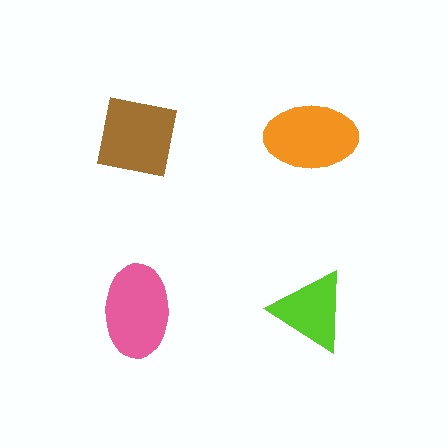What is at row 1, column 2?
An orange ellipse.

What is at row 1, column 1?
A brown square.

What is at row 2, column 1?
A pink ellipse.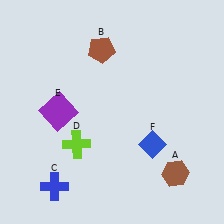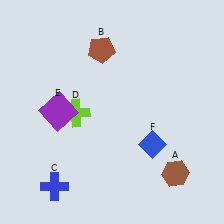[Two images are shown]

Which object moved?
The lime cross (D) moved up.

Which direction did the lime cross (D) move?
The lime cross (D) moved up.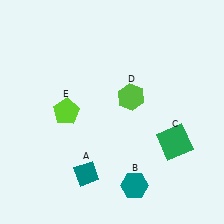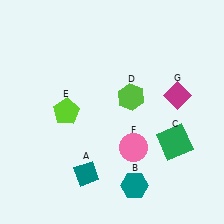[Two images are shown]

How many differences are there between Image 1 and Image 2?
There are 2 differences between the two images.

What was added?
A pink circle (F), a magenta diamond (G) were added in Image 2.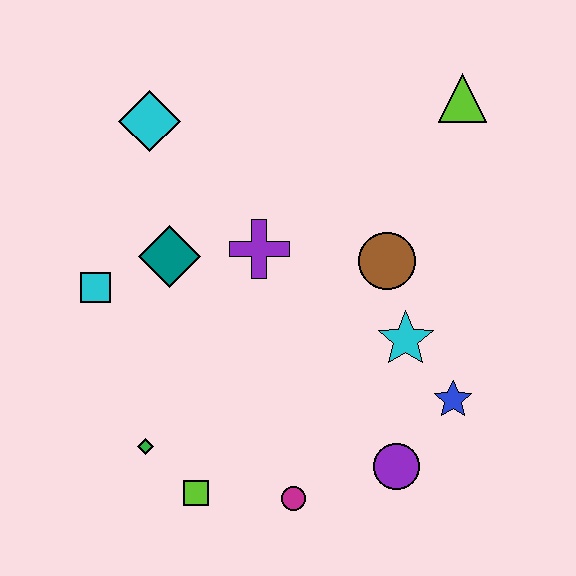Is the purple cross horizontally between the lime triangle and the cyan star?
No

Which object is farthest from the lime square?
The lime triangle is farthest from the lime square.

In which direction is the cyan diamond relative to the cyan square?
The cyan diamond is above the cyan square.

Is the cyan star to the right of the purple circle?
Yes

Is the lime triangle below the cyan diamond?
No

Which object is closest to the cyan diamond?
The teal diamond is closest to the cyan diamond.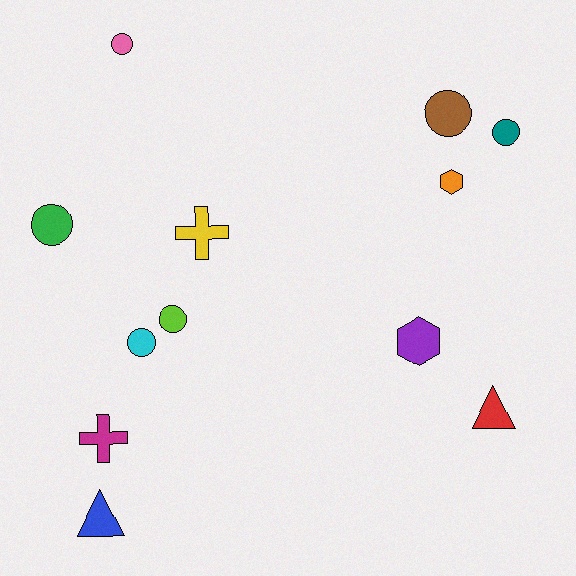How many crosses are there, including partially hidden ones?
There are 2 crosses.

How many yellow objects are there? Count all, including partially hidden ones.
There is 1 yellow object.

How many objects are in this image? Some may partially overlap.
There are 12 objects.